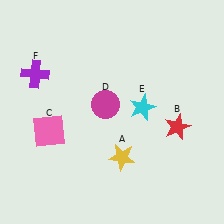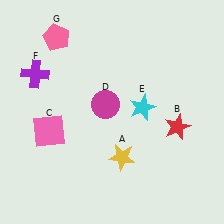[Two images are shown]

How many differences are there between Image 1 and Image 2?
There is 1 difference between the two images.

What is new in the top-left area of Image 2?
A pink pentagon (G) was added in the top-left area of Image 2.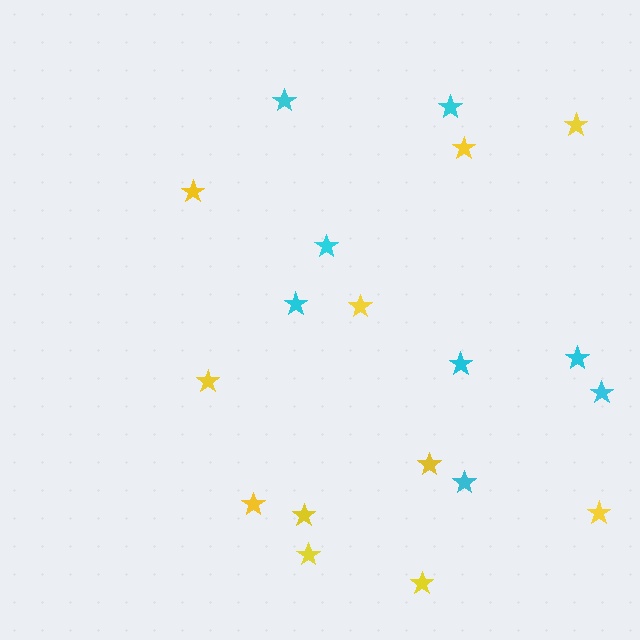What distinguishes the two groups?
There are 2 groups: one group of yellow stars (11) and one group of cyan stars (8).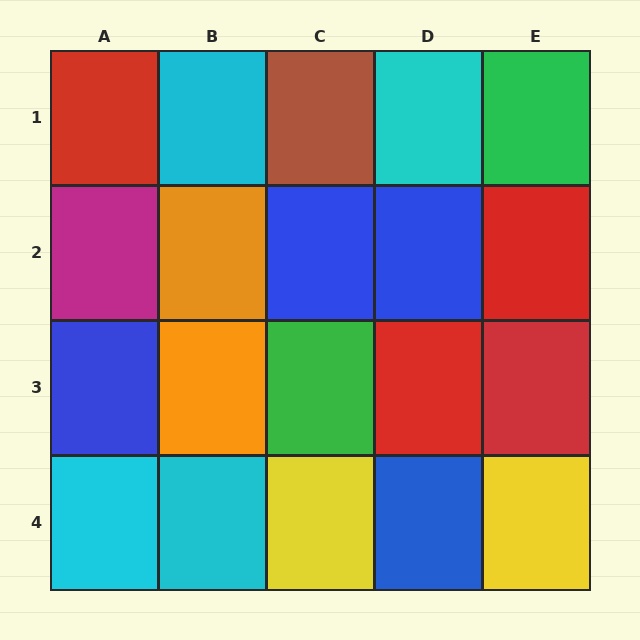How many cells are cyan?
4 cells are cyan.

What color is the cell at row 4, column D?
Blue.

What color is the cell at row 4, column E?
Yellow.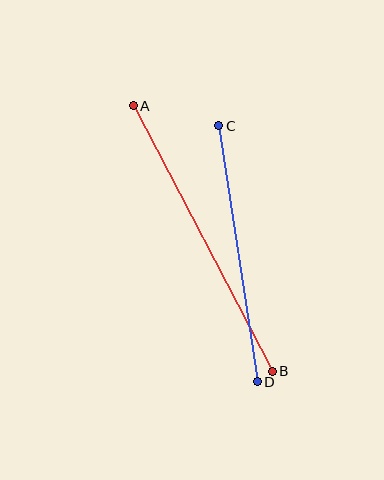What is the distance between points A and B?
The distance is approximately 300 pixels.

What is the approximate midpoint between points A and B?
The midpoint is at approximately (203, 239) pixels.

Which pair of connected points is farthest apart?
Points A and B are farthest apart.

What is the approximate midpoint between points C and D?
The midpoint is at approximately (238, 254) pixels.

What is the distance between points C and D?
The distance is approximately 259 pixels.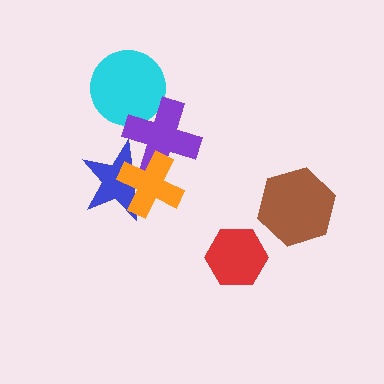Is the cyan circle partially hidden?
Yes, it is partially covered by another shape.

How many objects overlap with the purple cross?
3 objects overlap with the purple cross.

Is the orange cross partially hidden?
No, no other shape covers it.